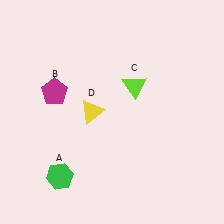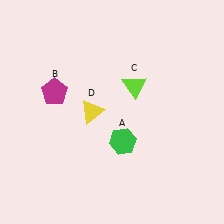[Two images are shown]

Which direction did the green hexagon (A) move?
The green hexagon (A) moved right.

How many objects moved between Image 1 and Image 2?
1 object moved between the two images.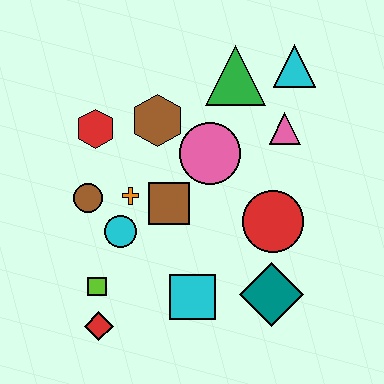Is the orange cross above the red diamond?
Yes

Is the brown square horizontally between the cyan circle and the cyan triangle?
Yes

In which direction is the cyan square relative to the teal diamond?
The cyan square is to the left of the teal diamond.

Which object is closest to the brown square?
The orange cross is closest to the brown square.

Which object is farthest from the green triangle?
The red diamond is farthest from the green triangle.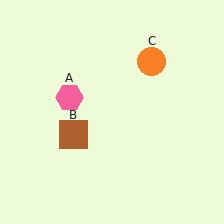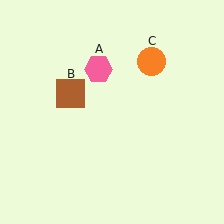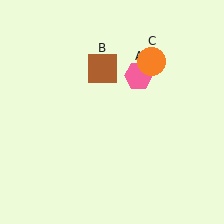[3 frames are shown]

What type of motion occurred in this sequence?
The pink hexagon (object A), brown square (object B) rotated clockwise around the center of the scene.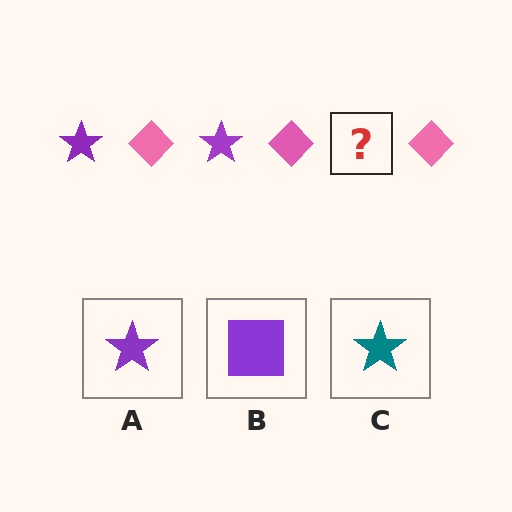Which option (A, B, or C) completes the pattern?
A.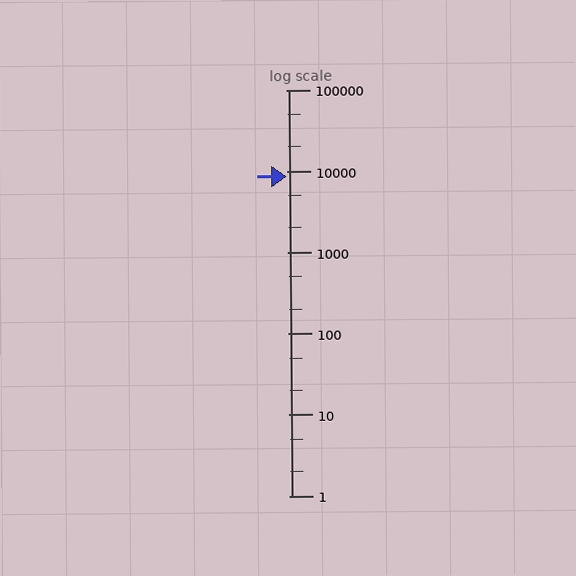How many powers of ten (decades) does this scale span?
The scale spans 5 decades, from 1 to 100000.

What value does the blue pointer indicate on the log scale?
The pointer indicates approximately 8600.